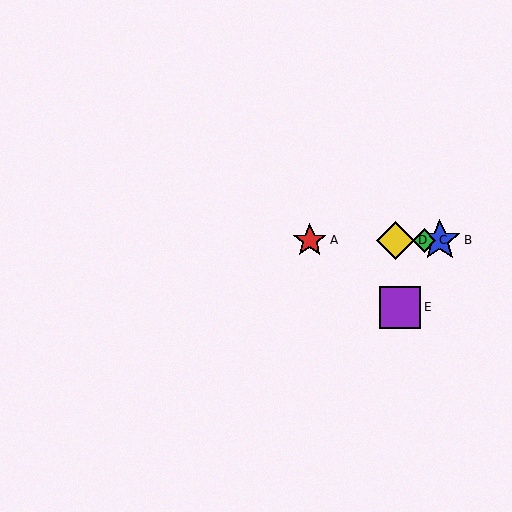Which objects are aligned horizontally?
Objects A, B, C, D are aligned horizontally.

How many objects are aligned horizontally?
4 objects (A, B, C, D) are aligned horizontally.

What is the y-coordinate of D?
Object D is at y≈240.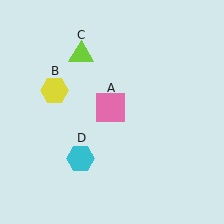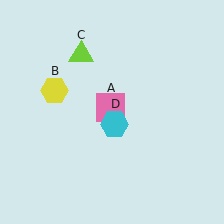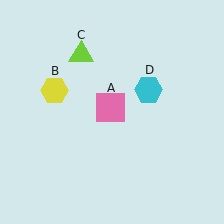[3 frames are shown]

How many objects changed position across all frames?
1 object changed position: cyan hexagon (object D).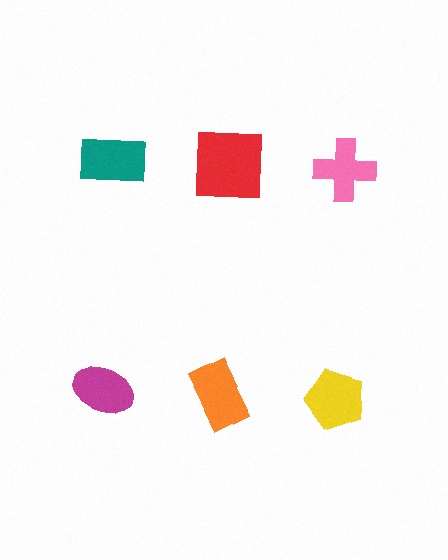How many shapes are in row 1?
3 shapes.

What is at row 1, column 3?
A pink cross.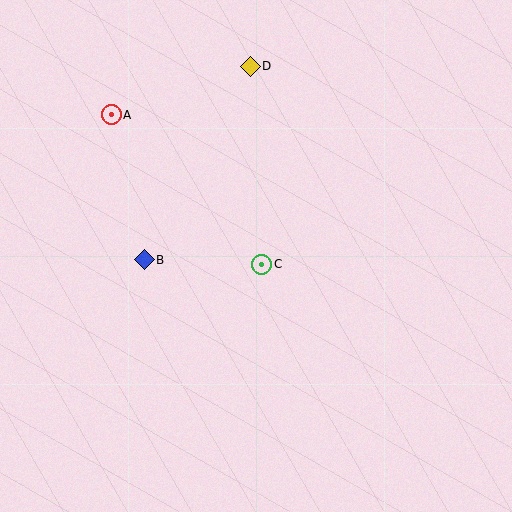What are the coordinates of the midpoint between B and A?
The midpoint between B and A is at (128, 187).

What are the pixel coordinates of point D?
Point D is at (250, 66).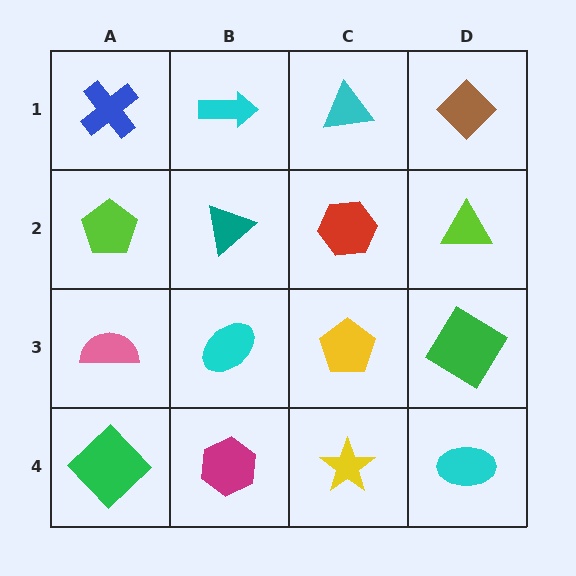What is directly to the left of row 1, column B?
A blue cross.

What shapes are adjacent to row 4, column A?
A pink semicircle (row 3, column A), a magenta hexagon (row 4, column B).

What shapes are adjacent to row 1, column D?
A lime triangle (row 2, column D), a cyan triangle (row 1, column C).